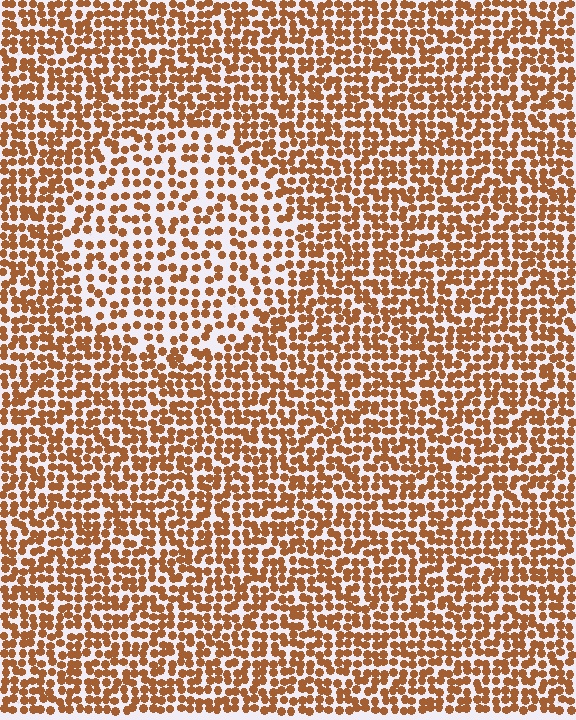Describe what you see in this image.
The image contains small brown elements arranged at two different densities. A circle-shaped region is visible where the elements are less densely packed than the surrounding area.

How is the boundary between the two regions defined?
The boundary is defined by a change in element density (approximately 1.6x ratio). All elements are the same color, size, and shape.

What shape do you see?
I see a circle.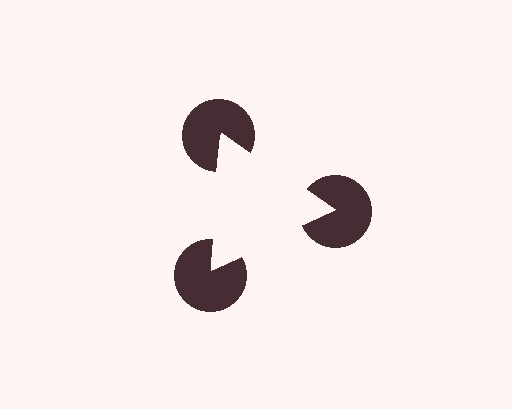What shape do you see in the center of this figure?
An illusory triangle — its edges are inferred from the aligned wedge cuts in the pac-man discs, not physically drawn.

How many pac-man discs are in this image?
There are 3 — one at each vertex of the illusory triangle.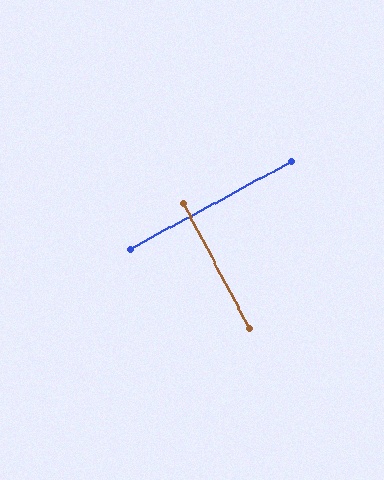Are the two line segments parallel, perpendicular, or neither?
Perpendicular — they meet at approximately 89°.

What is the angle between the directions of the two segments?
Approximately 89 degrees.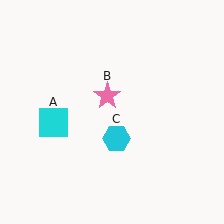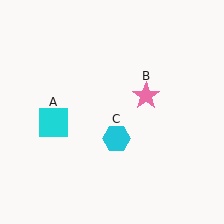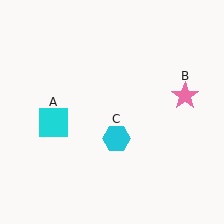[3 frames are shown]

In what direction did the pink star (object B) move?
The pink star (object B) moved right.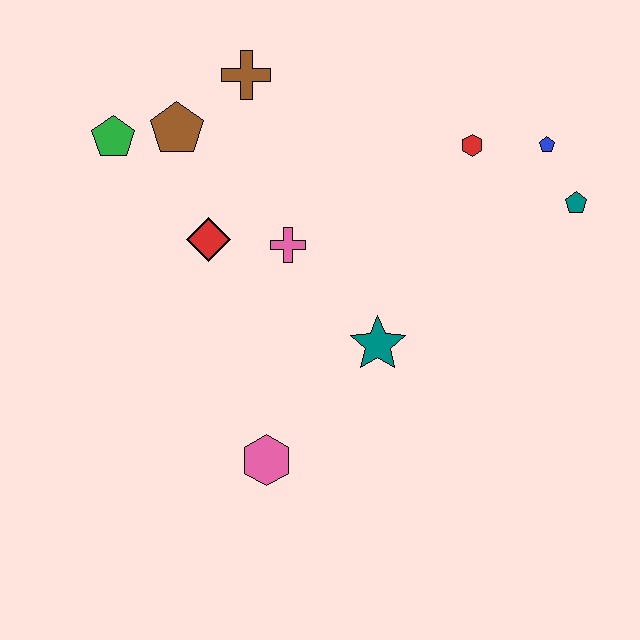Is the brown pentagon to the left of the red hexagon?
Yes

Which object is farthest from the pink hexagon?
The blue pentagon is farthest from the pink hexagon.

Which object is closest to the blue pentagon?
The teal pentagon is closest to the blue pentagon.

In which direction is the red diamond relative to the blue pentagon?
The red diamond is to the left of the blue pentagon.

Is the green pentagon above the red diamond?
Yes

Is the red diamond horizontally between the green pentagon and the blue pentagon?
Yes